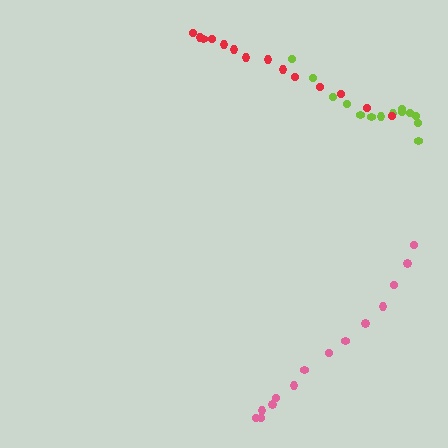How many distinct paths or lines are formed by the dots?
There are 3 distinct paths.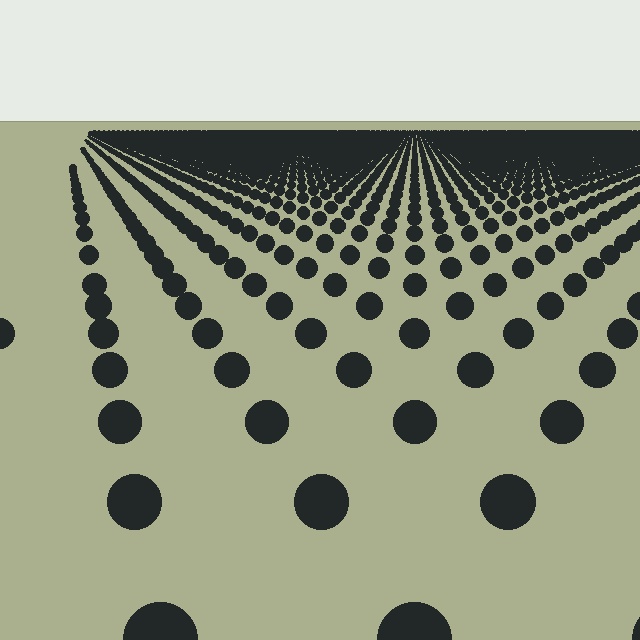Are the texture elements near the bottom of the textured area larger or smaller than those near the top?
Larger. Near the bottom, elements are closer to the viewer and appear at a bigger on-screen size.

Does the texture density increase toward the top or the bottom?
Density increases toward the top.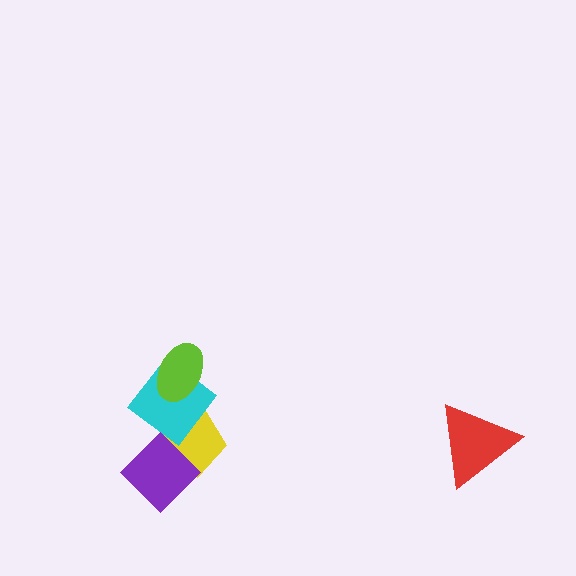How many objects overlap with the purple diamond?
2 objects overlap with the purple diamond.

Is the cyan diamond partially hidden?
Yes, it is partially covered by another shape.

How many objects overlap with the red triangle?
0 objects overlap with the red triangle.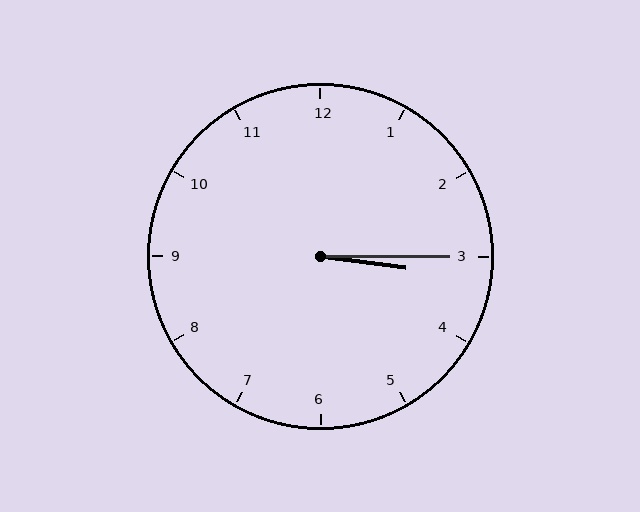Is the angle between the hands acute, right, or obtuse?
It is acute.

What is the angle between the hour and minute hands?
Approximately 8 degrees.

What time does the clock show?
3:15.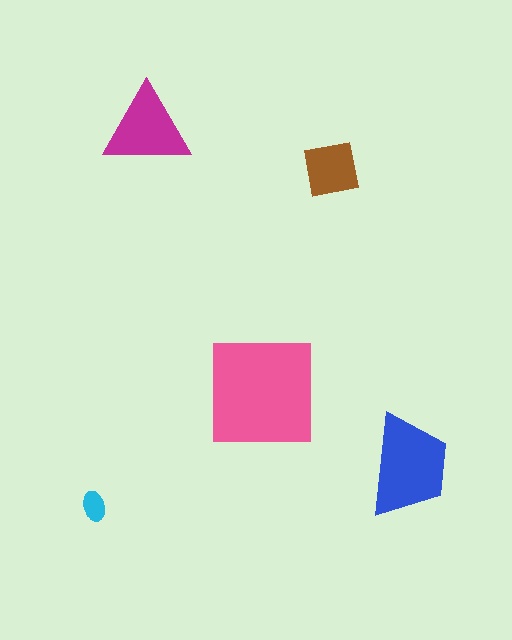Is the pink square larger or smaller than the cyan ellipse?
Larger.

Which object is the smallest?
The cyan ellipse.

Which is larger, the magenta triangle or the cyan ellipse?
The magenta triangle.